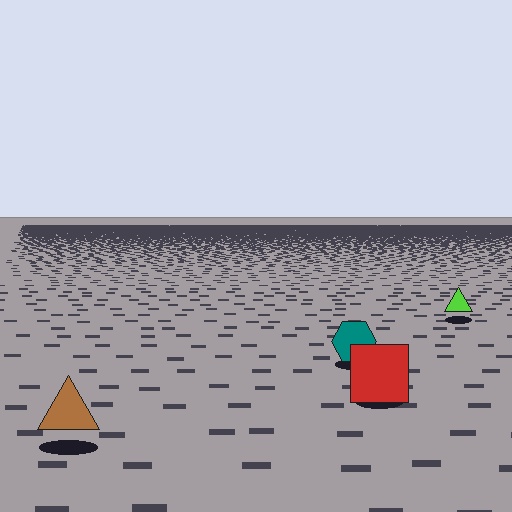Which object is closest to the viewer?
The brown triangle is closest. The texture marks near it are larger and more spread out.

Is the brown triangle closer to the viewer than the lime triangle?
Yes. The brown triangle is closer — you can tell from the texture gradient: the ground texture is coarser near it.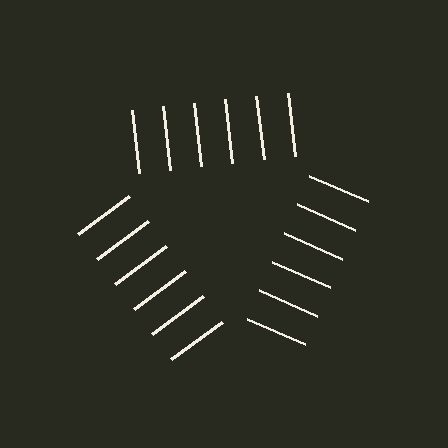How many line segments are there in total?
18 — 6 along each of the 3 edges.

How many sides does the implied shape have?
3 sides — the line-ends trace a triangle.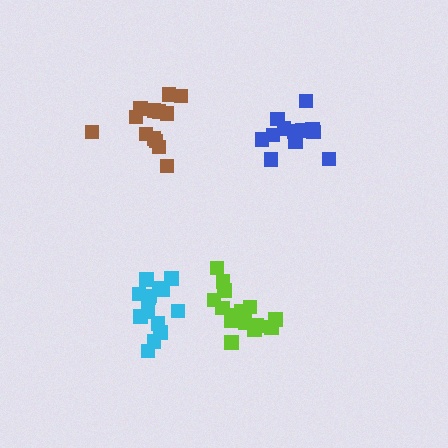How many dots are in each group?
Group 1: 17 dots, Group 2: 15 dots, Group 3: 12 dots, Group 4: 13 dots (57 total).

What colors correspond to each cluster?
The clusters are colored: lime, cyan, blue, brown.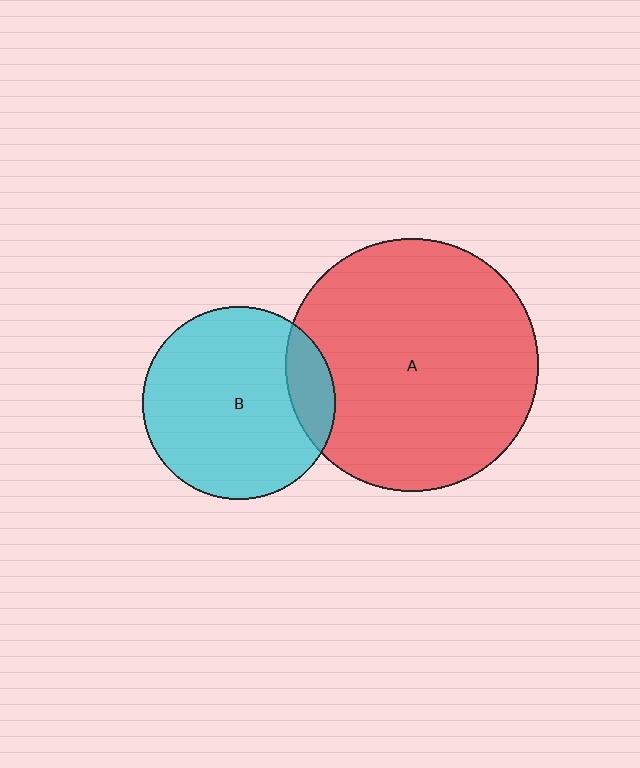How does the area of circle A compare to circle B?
Approximately 1.7 times.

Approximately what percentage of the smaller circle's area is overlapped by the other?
Approximately 15%.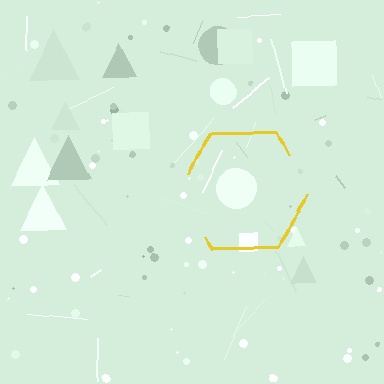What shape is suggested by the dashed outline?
The dashed outline suggests a hexagon.